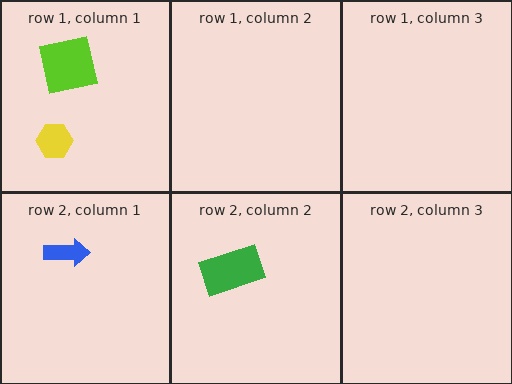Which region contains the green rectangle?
The row 2, column 2 region.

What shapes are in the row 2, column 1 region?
The blue arrow.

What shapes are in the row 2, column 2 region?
The green rectangle.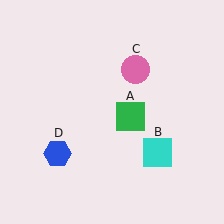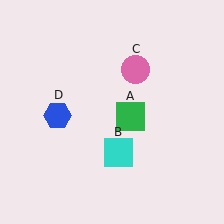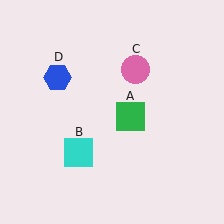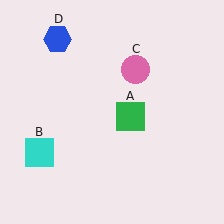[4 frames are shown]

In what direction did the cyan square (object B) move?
The cyan square (object B) moved left.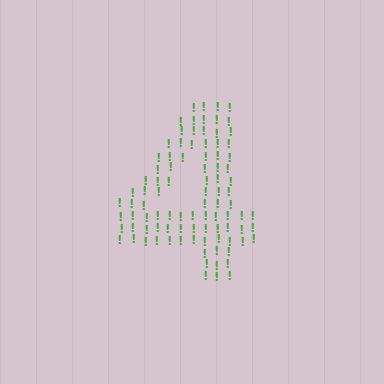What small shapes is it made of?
It is made of small exclamation marks.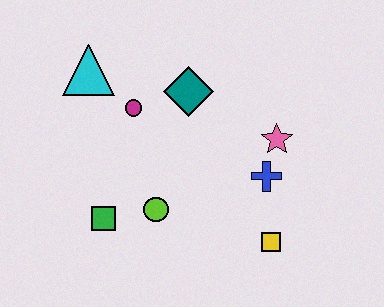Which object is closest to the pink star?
The blue cross is closest to the pink star.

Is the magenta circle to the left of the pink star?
Yes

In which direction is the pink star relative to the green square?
The pink star is to the right of the green square.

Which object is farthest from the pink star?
The cyan triangle is farthest from the pink star.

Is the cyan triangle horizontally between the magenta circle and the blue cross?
No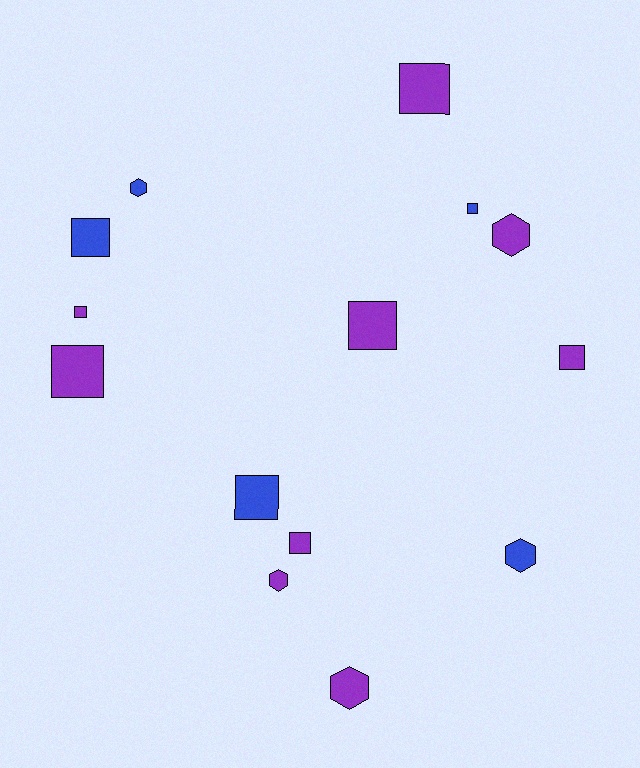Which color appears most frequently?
Purple, with 9 objects.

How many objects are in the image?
There are 14 objects.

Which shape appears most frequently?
Square, with 9 objects.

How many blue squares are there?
There are 3 blue squares.